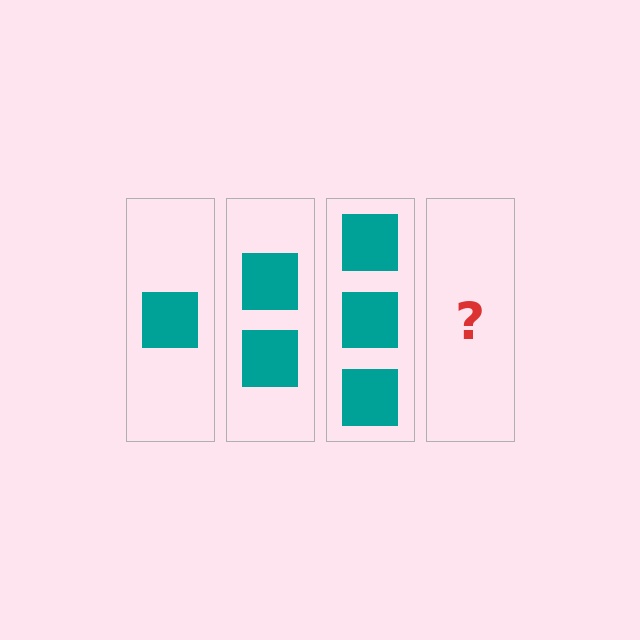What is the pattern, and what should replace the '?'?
The pattern is that each step adds one more square. The '?' should be 4 squares.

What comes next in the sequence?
The next element should be 4 squares.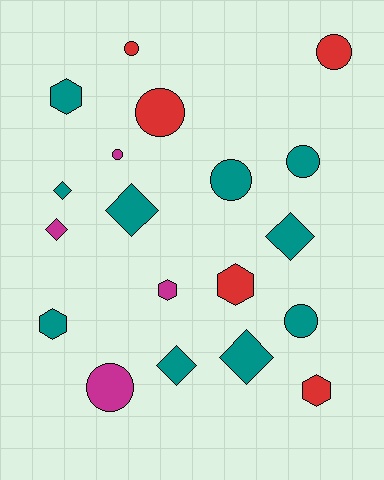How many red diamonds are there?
There are no red diamonds.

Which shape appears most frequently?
Circle, with 8 objects.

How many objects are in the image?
There are 19 objects.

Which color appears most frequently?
Teal, with 10 objects.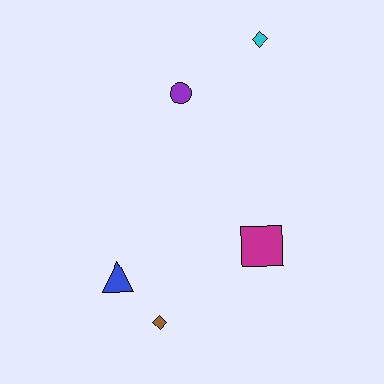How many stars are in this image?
There are no stars.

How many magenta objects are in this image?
There is 1 magenta object.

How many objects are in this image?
There are 5 objects.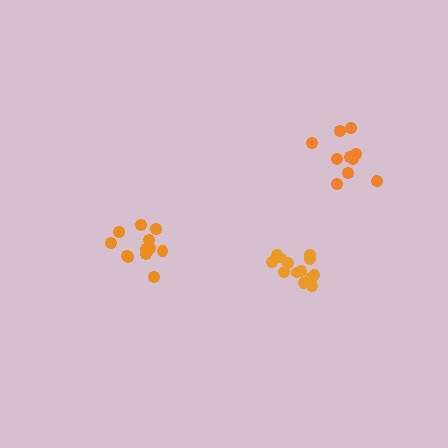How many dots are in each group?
Group 1: 12 dots, Group 2: 13 dots, Group 3: 10 dots (35 total).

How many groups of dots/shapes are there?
There are 3 groups.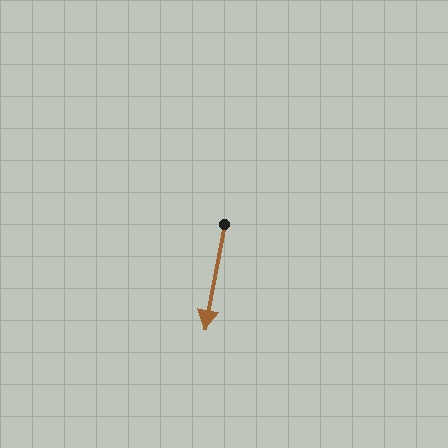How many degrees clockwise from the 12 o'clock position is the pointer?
Approximately 190 degrees.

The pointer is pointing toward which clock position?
Roughly 6 o'clock.